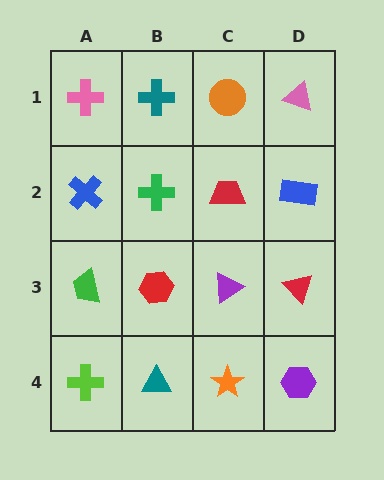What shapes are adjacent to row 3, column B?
A green cross (row 2, column B), a teal triangle (row 4, column B), a green trapezoid (row 3, column A), a purple triangle (row 3, column C).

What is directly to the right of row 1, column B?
An orange circle.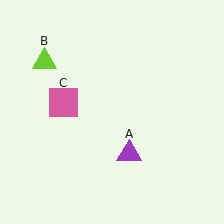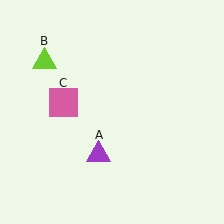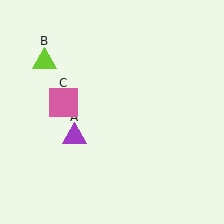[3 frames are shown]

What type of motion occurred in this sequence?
The purple triangle (object A) rotated clockwise around the center of the scene.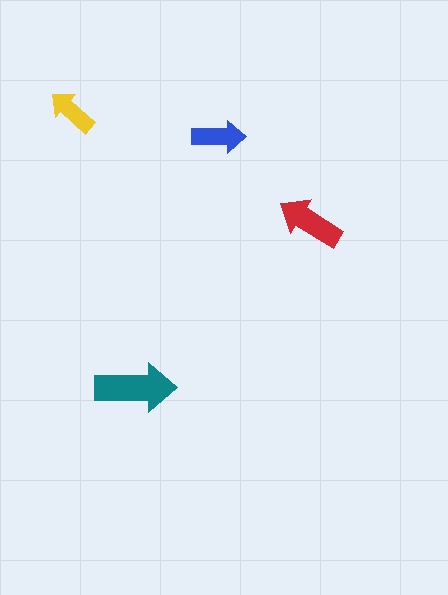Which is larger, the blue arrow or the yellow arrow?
The blue one.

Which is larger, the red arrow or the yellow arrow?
The red one.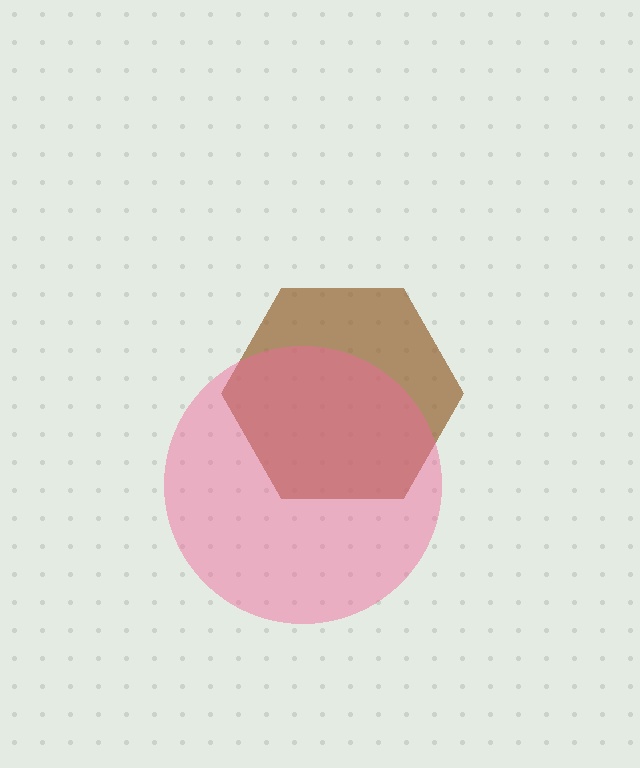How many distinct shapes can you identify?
There are 2 distinct shapes: a brown hexagon, a pink circle.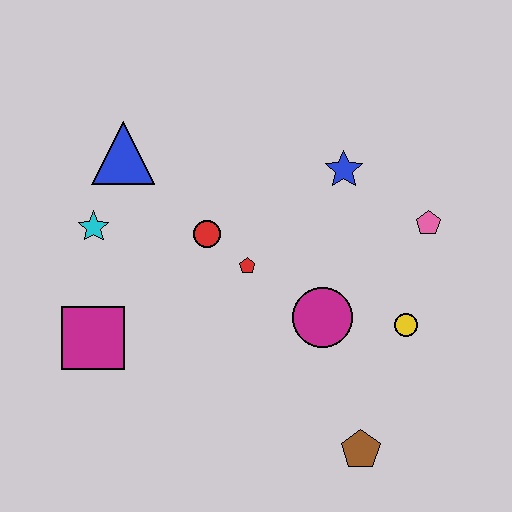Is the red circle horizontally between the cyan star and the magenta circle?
Yes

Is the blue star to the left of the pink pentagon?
Yes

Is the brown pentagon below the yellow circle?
Yes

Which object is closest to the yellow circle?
The magenta circle is closest to the yellow circle.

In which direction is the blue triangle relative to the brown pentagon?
The blue triangle is above the brown pentagon.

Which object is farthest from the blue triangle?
The brown pentagon is farthest from the blue triangle.